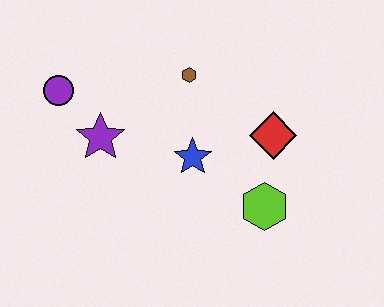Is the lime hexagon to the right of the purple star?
Yes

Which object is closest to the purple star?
The purple circle is closest to the purple star.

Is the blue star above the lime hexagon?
Yes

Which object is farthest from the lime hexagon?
The purple circle is farthest from the lime hexagon.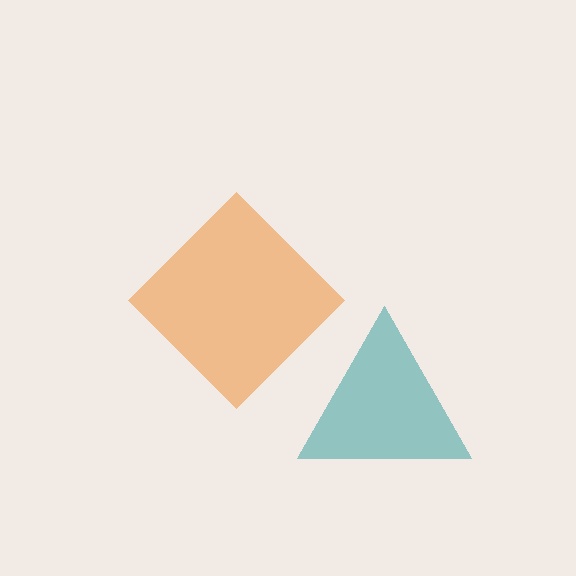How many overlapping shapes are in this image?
There are 2 overlapping shapes in the image.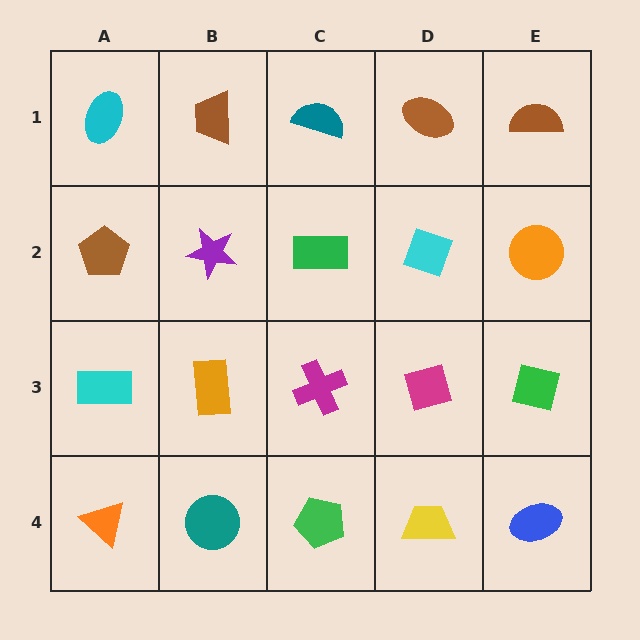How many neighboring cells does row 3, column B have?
4.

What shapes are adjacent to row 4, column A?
A cyan rectangle (row 3, column A), a teal circle (row 4, column B).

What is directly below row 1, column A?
A brown pentagon.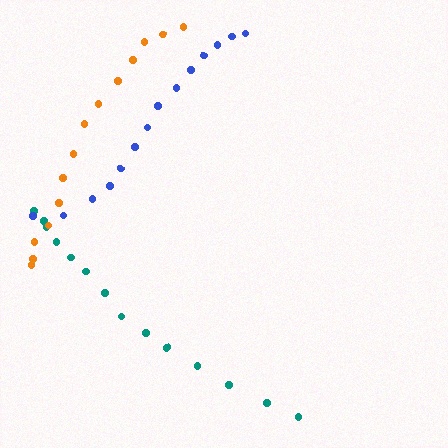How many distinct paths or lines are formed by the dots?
There are 3 distinct paths.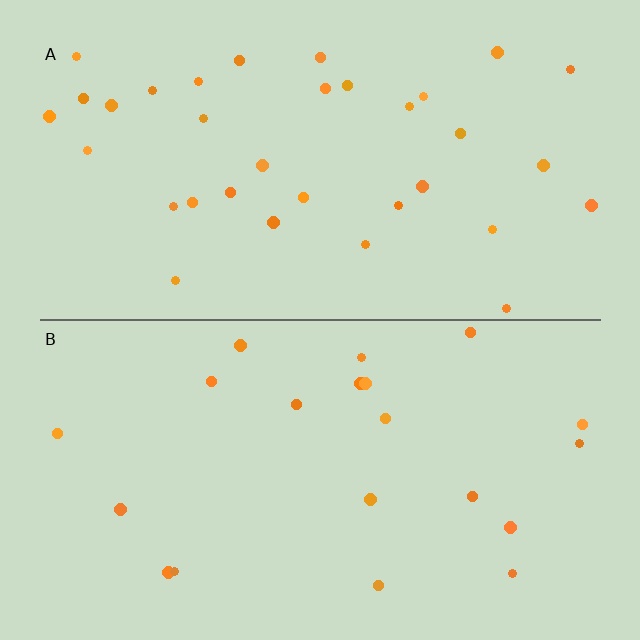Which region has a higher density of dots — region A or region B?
A (the top).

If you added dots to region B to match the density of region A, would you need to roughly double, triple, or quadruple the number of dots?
Approximately double.